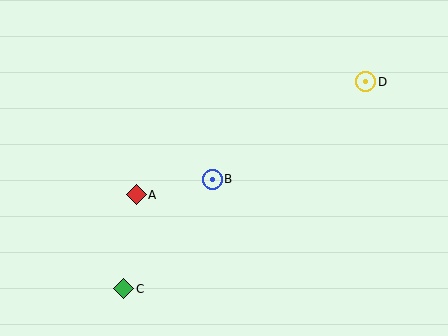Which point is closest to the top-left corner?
Point A is closest to the top-left corner.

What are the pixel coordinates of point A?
Point A is at (136, 195).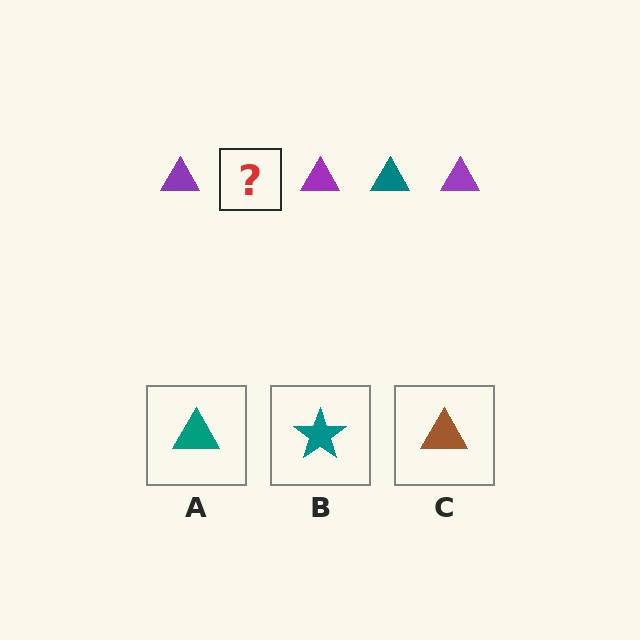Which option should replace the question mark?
Option A.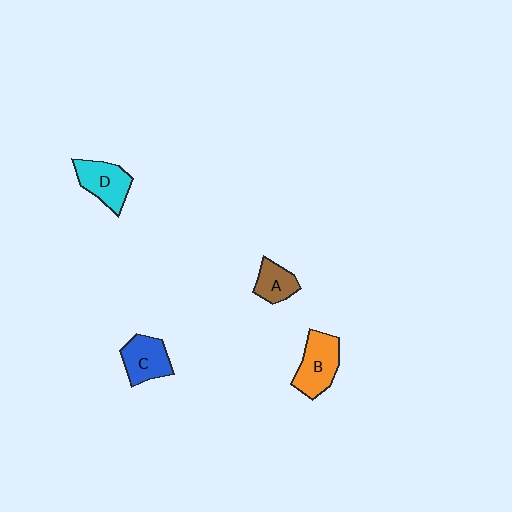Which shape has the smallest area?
Shape A (brown).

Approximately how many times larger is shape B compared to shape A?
Approximately 1.6 times.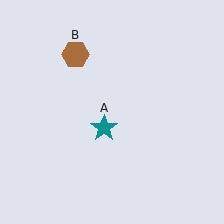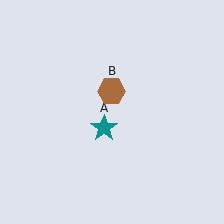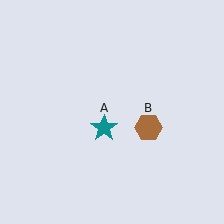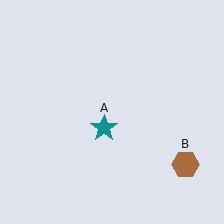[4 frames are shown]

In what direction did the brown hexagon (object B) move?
The brown hexagon (object B) moved down and to the right.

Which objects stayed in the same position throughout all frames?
Teal star (object A) remained stationary.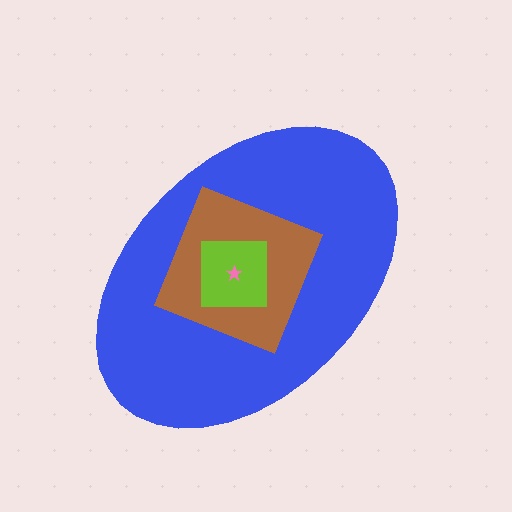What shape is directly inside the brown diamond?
The lime square.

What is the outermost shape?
The blue ellipse.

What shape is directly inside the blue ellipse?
The brown diamond.